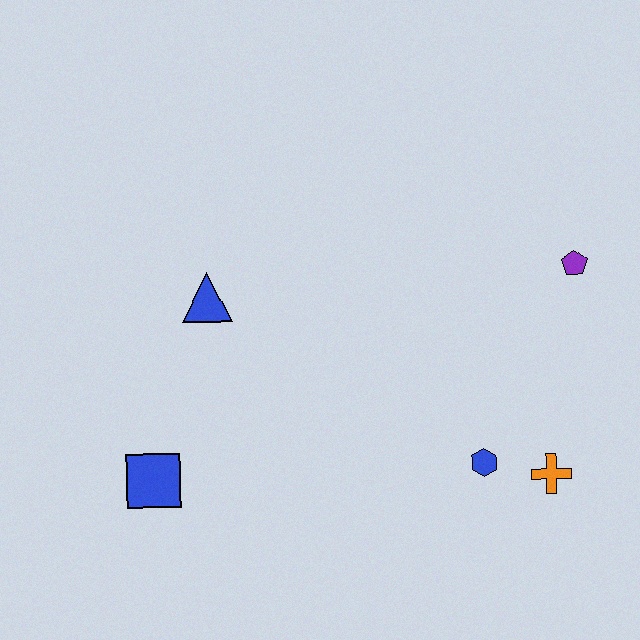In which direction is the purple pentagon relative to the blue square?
The purple pentagon is to the right of the blue square.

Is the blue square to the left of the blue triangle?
Yes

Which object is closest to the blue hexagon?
The orange cross is closest to the blue hexagon.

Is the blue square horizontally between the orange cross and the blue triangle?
No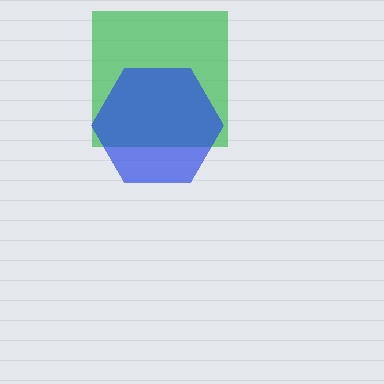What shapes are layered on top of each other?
The layered shapes are: a green square, a blue hexagon.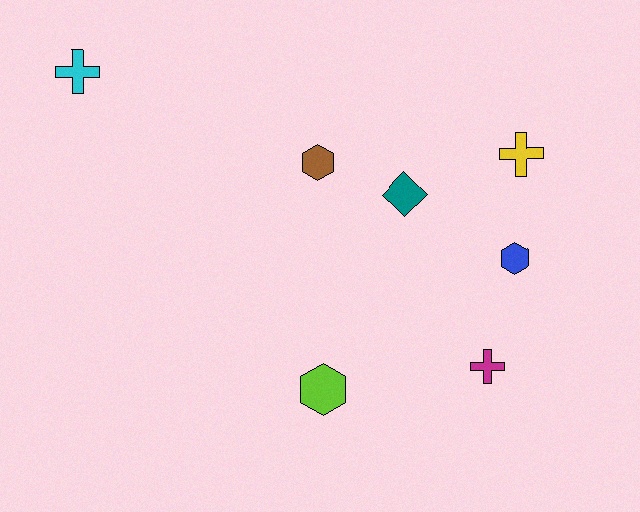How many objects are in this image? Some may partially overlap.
There are 7 objects.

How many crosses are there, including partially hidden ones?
There are 3 crosses.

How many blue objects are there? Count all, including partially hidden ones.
There is 1 blue object.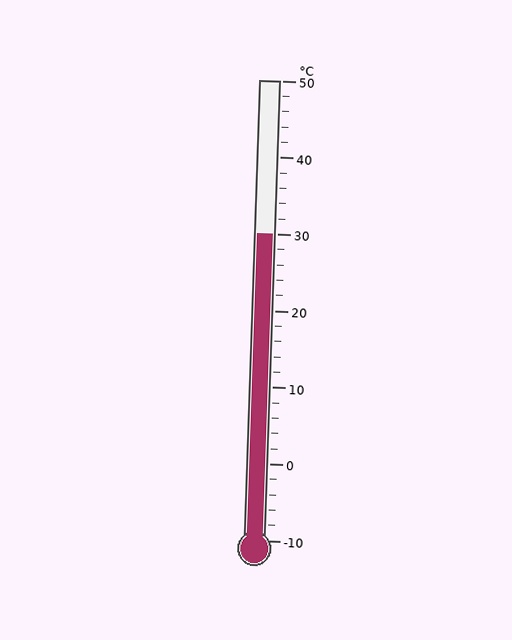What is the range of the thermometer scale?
The thermometer scale ranges from -10°C to 50°C.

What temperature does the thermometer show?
The thermometer shows approximately 30°C.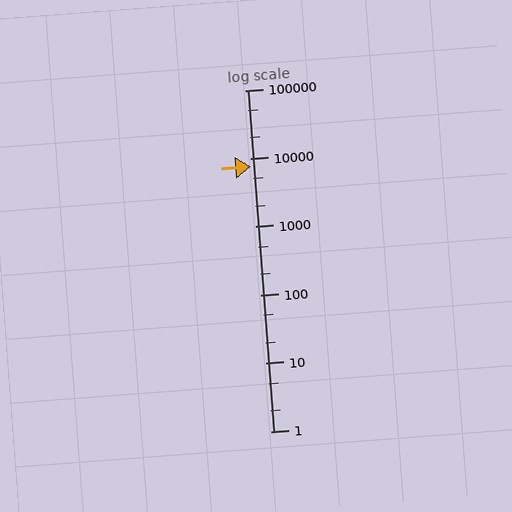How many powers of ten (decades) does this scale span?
The scale spans 5 decades, from 1 to 100000.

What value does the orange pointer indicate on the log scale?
The pointer indicates approximately 7700.